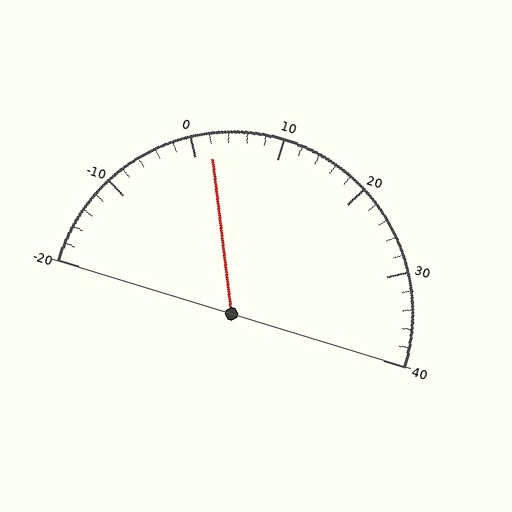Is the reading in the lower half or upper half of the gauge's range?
The reading is in the lower half of the range (-20 to 40).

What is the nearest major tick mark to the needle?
The nearest major tick mark is 0.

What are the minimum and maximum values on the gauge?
The gauge ranges from -20 to 40.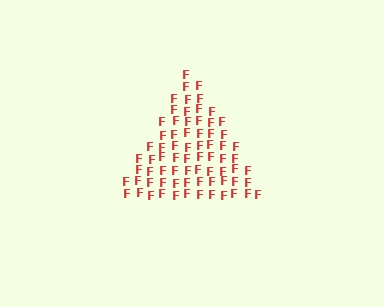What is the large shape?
The large shape is a triangle.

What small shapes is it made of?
It is made of small letter F's.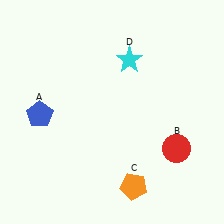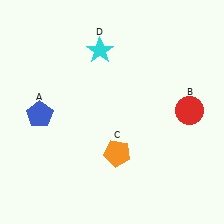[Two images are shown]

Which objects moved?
The objects that moved are: the red circle (B), the orange pentagon (C), the cyan star (D).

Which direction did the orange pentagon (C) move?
The orange pentagon (C) moved up.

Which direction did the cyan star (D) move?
The cyan star (D) moved left.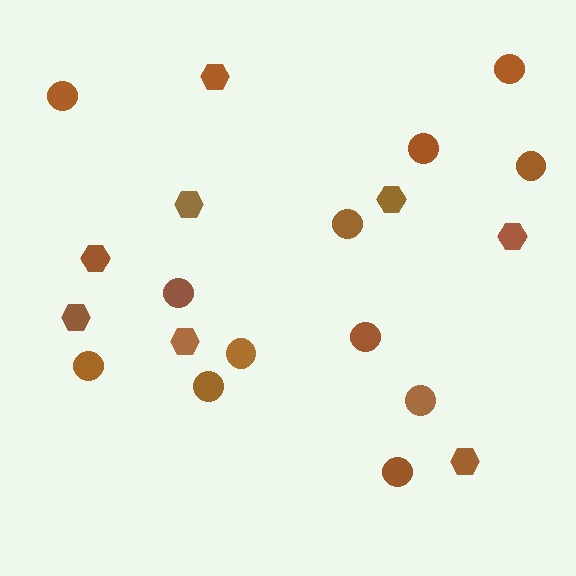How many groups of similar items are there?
There are 2 groups: one group of circles (12) and one group of hexagons (8).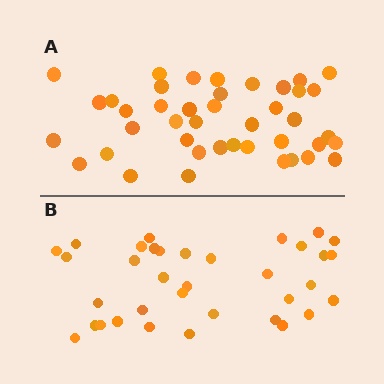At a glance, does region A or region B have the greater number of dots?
Region A (the top region) has more dots.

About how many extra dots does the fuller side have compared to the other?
Region A has roughly 8 or so more dots than region B.